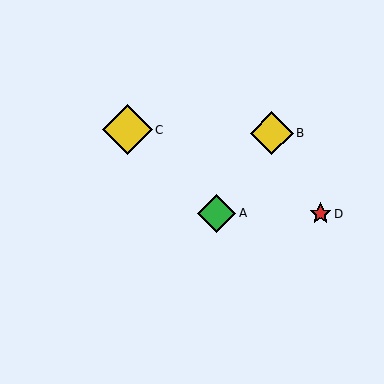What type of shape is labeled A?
Shape A is a green diamond.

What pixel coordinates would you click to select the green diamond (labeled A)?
Click at (217, 213) to select the green diamond A.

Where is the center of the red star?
The center of the red star is at (321, 214).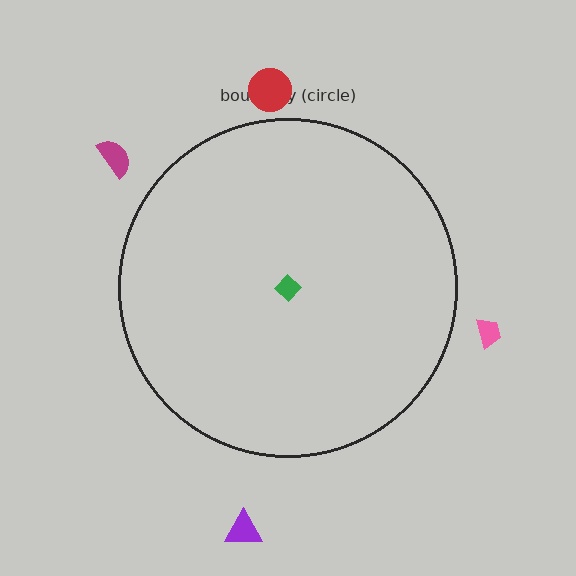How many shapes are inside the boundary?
1 inside, 4 outside.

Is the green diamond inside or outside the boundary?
Inside.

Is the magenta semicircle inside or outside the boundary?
Outside.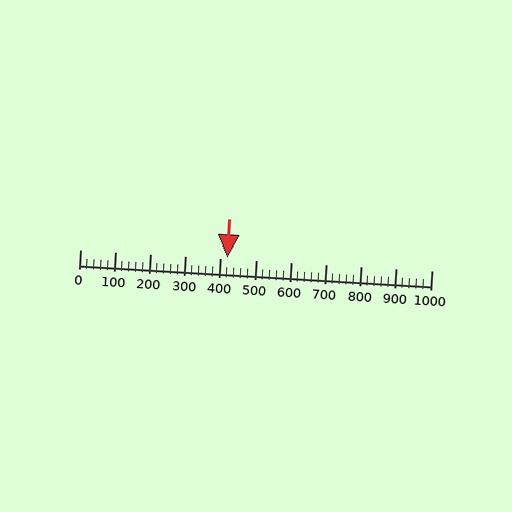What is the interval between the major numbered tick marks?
The major tick marks are spaced 100 units apart.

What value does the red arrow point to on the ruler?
The red arrow points to approximately 420.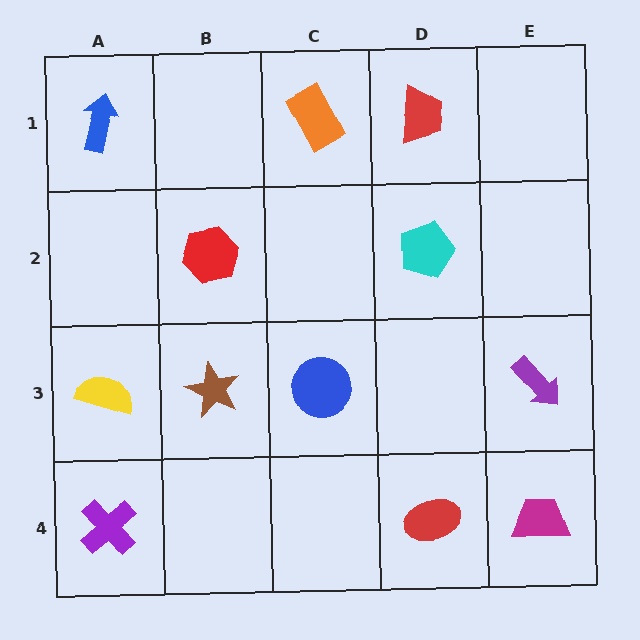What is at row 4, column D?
A red ellipse.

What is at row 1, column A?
A blue arrow.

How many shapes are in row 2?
2 shapes.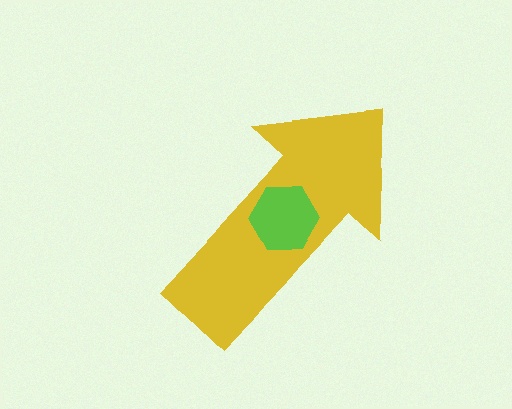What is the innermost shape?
The lime hexagon.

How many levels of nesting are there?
2.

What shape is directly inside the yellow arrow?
The lime hexagon.